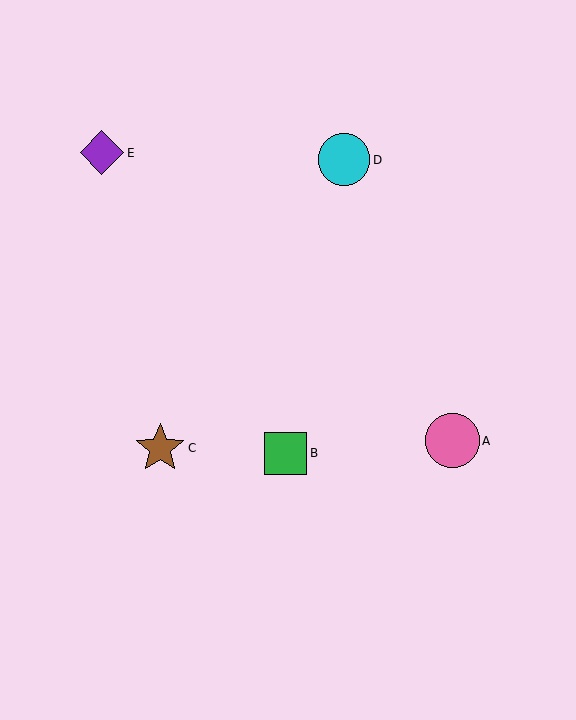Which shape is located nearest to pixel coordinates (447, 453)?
The pink circle (labeled A) at (452, 441) is nearest to that location.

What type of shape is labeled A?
Shape A is a pink circle.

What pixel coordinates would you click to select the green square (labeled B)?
Click at (285, 453) to select the green square B.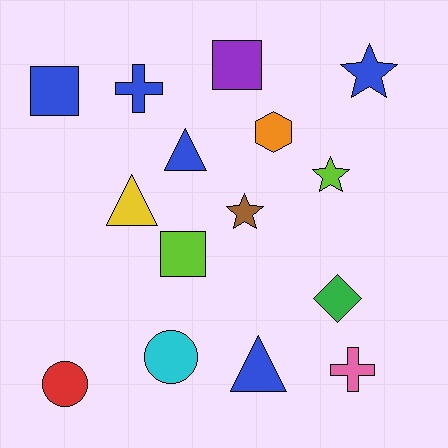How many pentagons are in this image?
There are no pentagons.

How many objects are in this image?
There are 15 objects.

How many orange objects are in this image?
There is 1 orange object.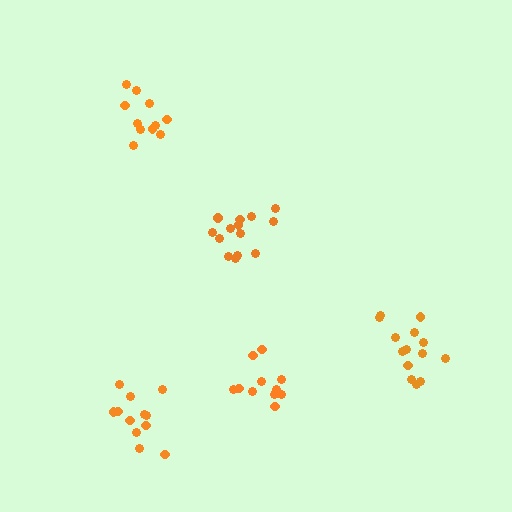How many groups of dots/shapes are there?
There are 5 groups.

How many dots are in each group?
Group 1: 11 dots, Group 2: 11 dots, Group 3: 14 dots, Group 4: 14 dots, Group 5: 12 dots (62 total).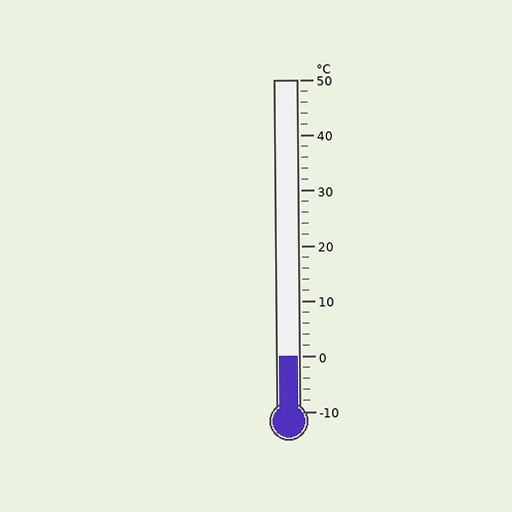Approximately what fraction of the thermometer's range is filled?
The thermometer is filled to approximately 15% of its range.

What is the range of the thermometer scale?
The thermometer scale ranges from -10°C to 50°C.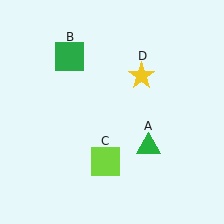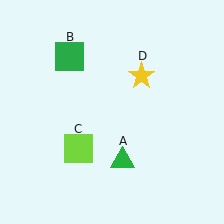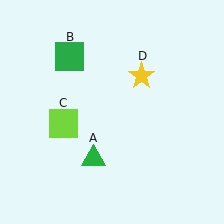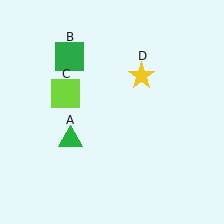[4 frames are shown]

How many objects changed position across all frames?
2 objects changed position: green triangle (object A), lime square (object C).